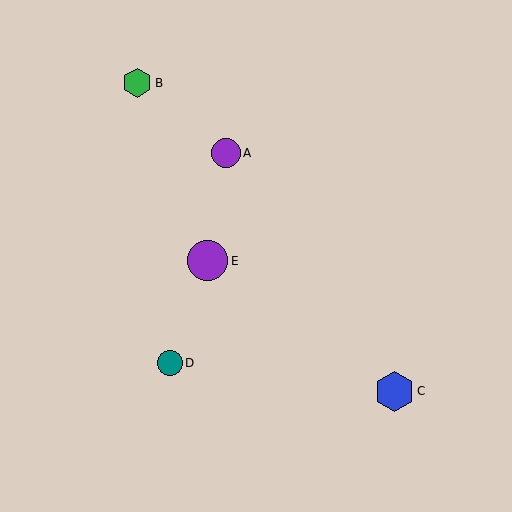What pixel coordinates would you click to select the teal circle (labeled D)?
Click at (170, 363) to select the teal circle D.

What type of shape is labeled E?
Shape E is a purple circle.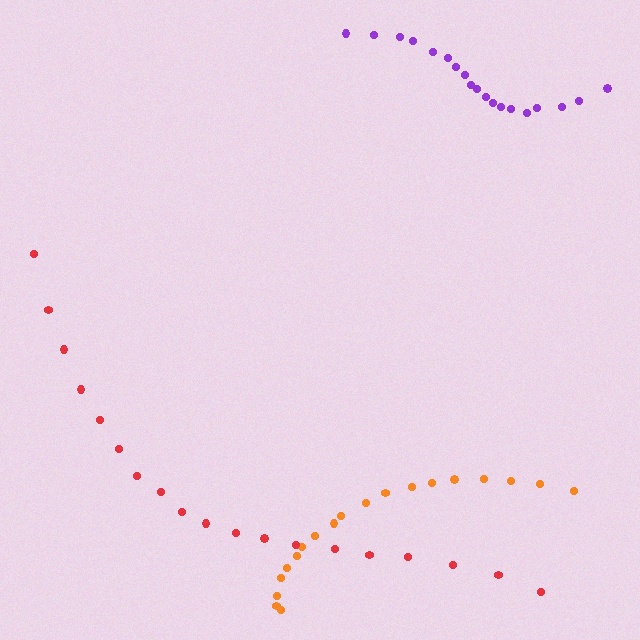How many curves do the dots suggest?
There are 3 distinct paths.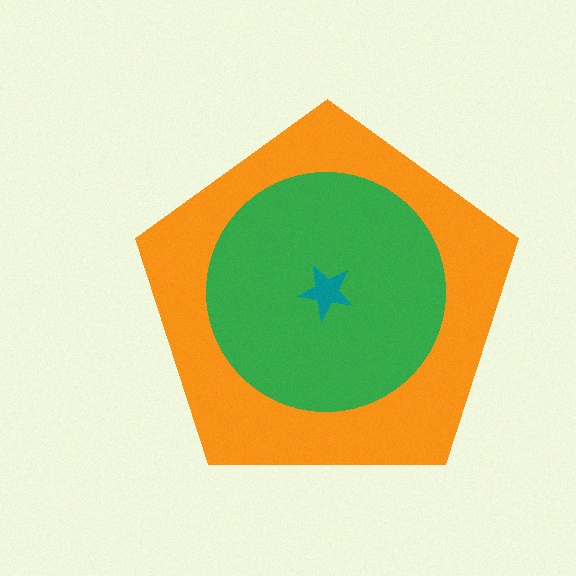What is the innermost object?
The teal star.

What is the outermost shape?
The orange pentagon.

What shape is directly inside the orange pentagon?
The green circle.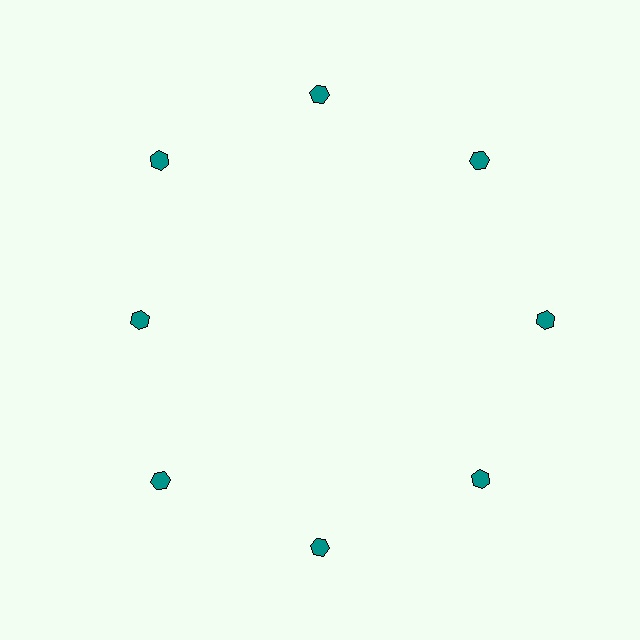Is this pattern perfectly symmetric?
No. The 8 teal hexagons are arranged in a ring, but one element near the 9 o'clock position is pulled inward toward the center, breaking the 8-fold rotational symmetry.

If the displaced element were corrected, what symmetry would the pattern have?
It would have 8-fold rotational symmetry — the pattern would map onto itself every 45 degrees.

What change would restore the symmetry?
The symmetry would be restored by moving it outward, back onto the ring so that all 8 hexagons sit at equal angles and equal distance from the center.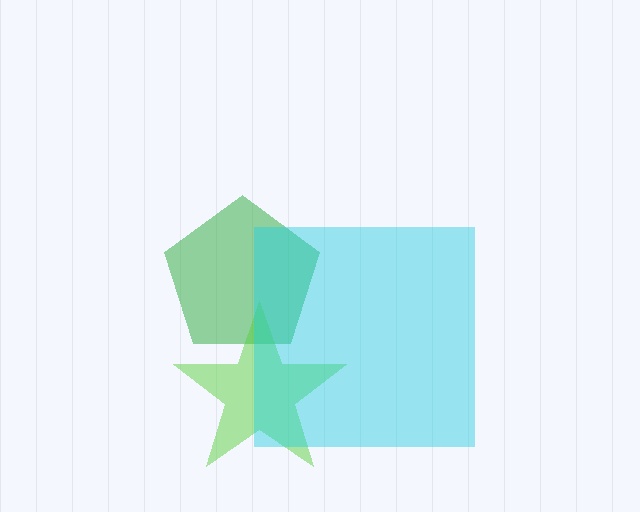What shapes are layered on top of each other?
The layered shapes are: a green pentagon, a lime star, a cyan square.